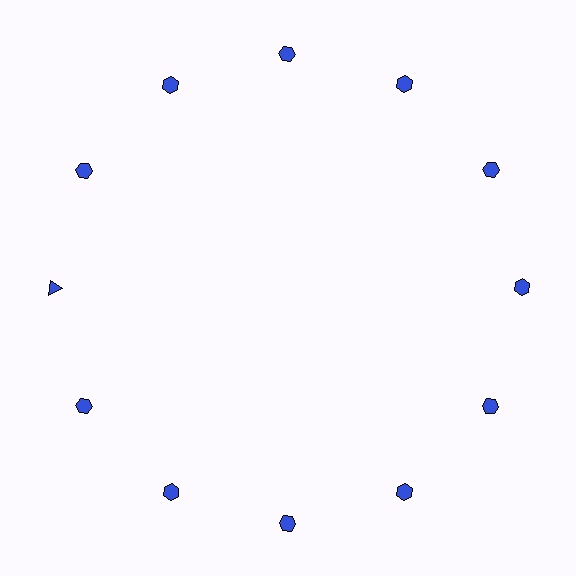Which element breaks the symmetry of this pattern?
The blue triangle at roughly the 9 o'clock position breaks the symmetry. All other shapes are blue hexagons.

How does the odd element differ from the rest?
It has a different shape: triangle instead of hexagon.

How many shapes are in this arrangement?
There are 12 shapes arranged in a ring pattern.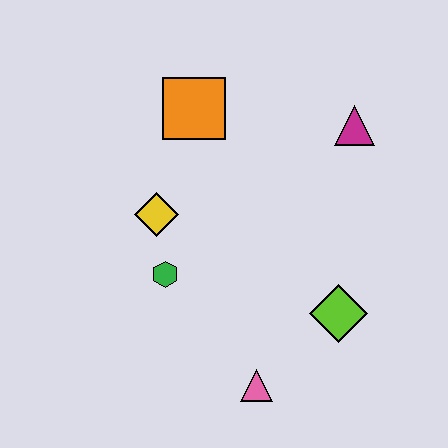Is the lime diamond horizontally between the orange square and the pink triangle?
No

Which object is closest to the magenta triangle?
The orange square is closest to the magenta triangle.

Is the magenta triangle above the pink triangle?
Yes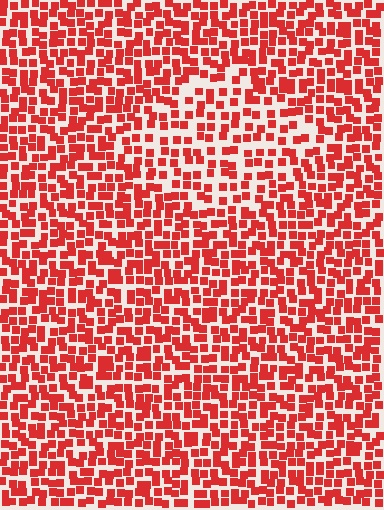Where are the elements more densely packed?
The elements are more densely packed outside the diamond boundary.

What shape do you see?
I see a diamond.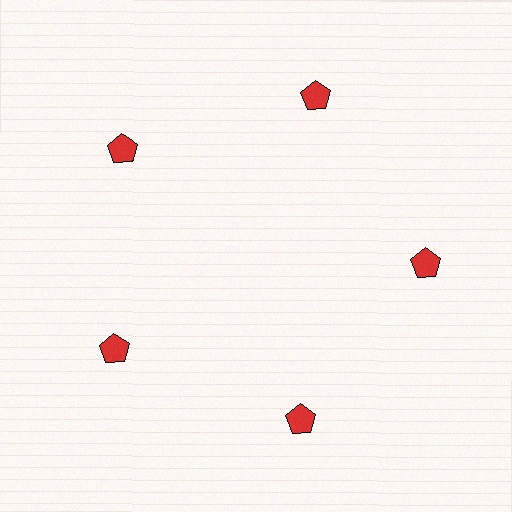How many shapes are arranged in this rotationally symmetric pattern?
There are 5 shapes, arranged in 5 groups of 1.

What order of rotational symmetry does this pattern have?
This pattern has 5-fold rotational symmetry.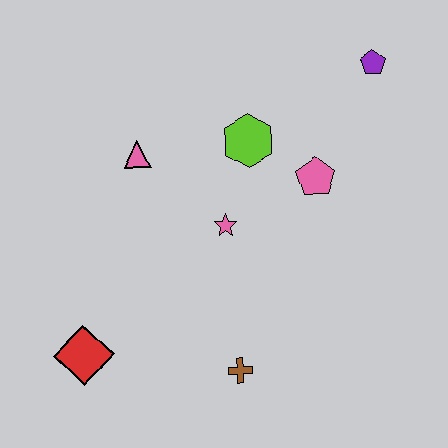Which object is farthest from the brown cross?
The purple pentagon is farthest from the brown cross.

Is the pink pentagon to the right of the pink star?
Yes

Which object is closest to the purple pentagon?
The pink pentagon is closest to the purple pentagon.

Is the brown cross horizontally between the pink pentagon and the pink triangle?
Yes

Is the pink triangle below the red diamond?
No